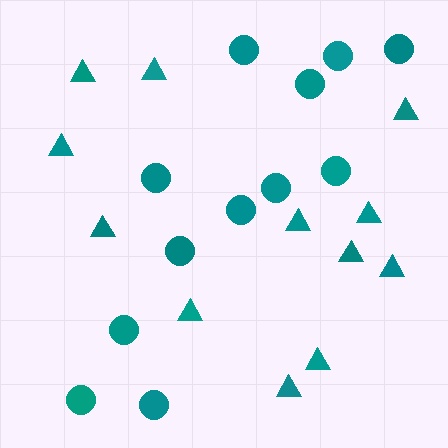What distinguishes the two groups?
There are 2 groups: one group of circles (12) and one group of triangles (12).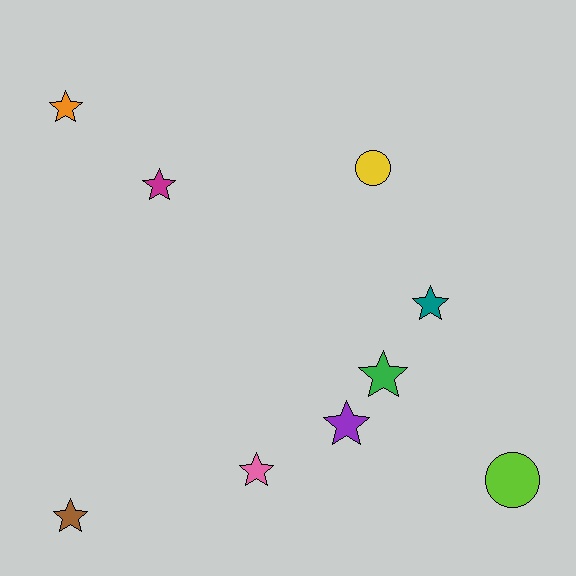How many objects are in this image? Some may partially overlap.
There are 9 objects.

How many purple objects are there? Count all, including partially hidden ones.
There is 1 purple object.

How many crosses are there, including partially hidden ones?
There are no crosses.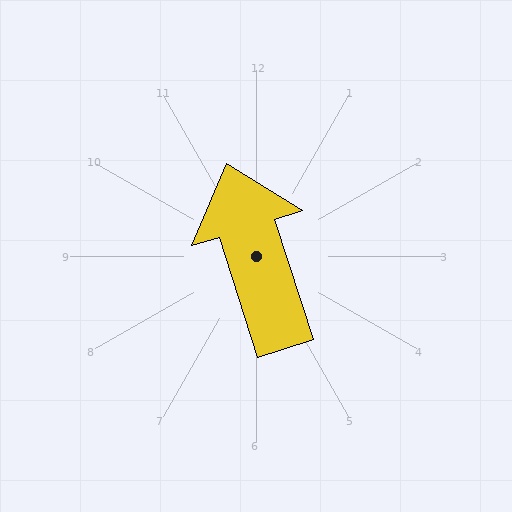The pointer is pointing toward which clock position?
Roughly 11 o'clock.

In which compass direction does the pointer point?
North.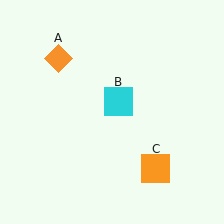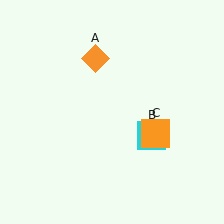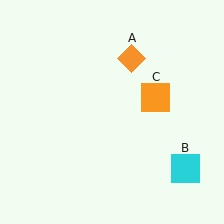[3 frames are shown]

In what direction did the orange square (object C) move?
The orange square (object C) moved up.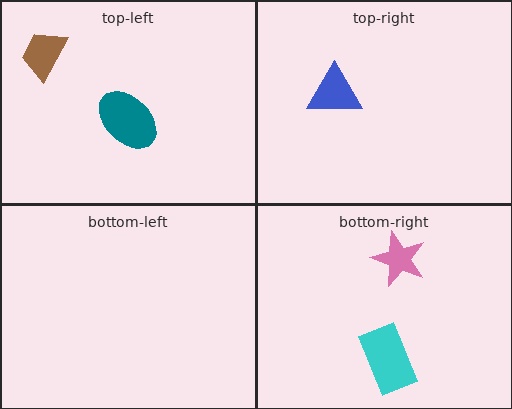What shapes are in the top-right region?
The blue triangle.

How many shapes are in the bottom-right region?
2.